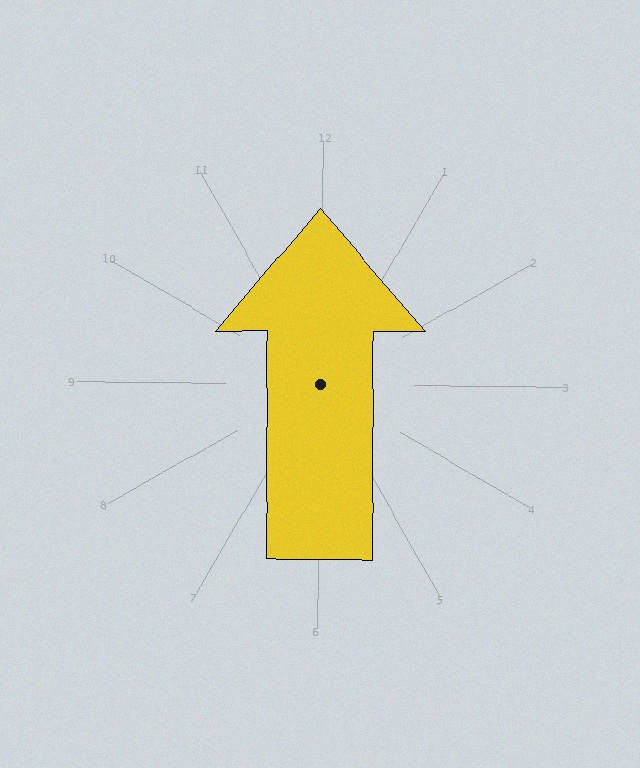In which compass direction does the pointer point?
North.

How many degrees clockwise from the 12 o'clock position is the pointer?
Approximately 360 degrees.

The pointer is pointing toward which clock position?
Roughly 12 o'clock.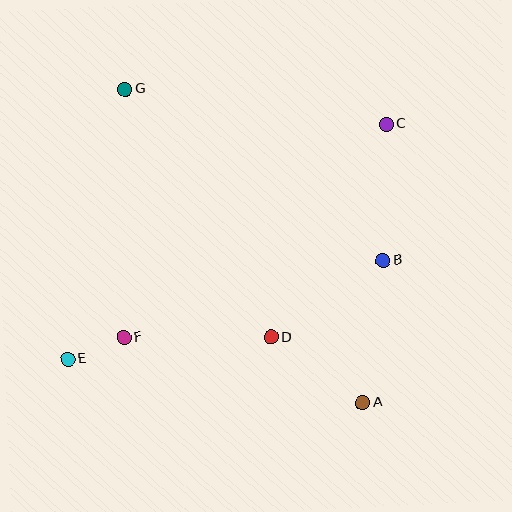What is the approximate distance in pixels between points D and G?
The distance between D and G is approximately 287 pixels.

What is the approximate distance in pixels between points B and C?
The distance between B and C is approximately 136 pixels.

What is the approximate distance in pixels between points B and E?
The distance between B and E is approximately 330 pixels.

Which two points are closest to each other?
Points E and F are closest to each other.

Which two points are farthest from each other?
Points C and E are farthest from each other.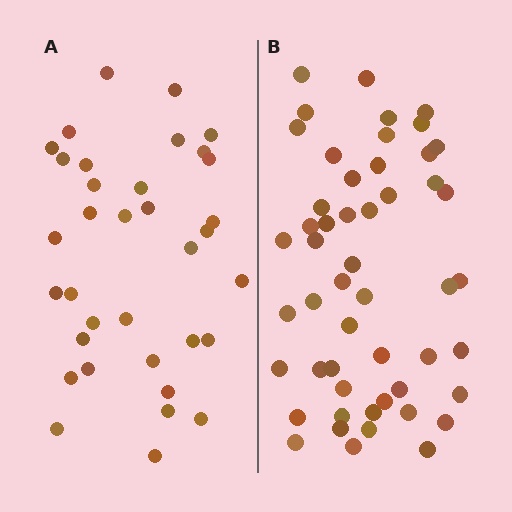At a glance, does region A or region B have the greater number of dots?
Region B (the right region) has more dots.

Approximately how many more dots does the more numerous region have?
Region B has approximately 15 more dots than region A.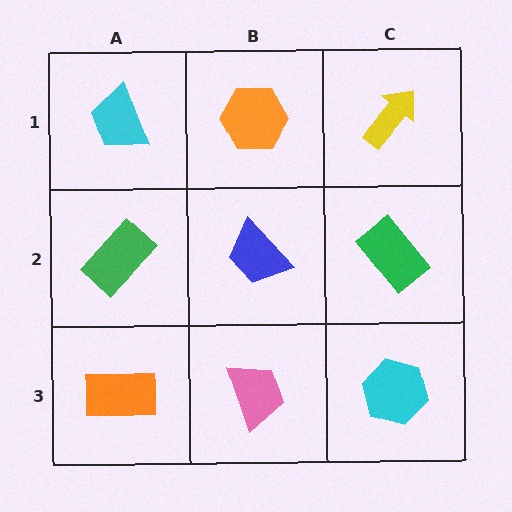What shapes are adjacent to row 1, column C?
A green rectangle (row 2, column C), an orange hexagon (row 1, column B).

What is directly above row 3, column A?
A green rectangle.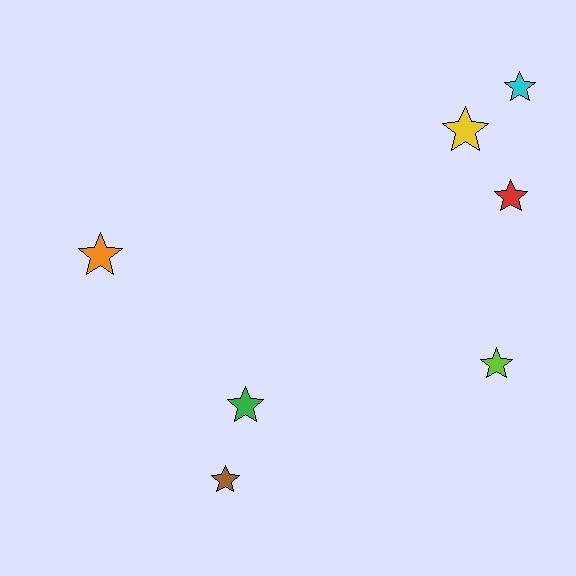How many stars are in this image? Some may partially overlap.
There are 7 stars.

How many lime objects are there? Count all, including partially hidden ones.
There is 1 lime object.